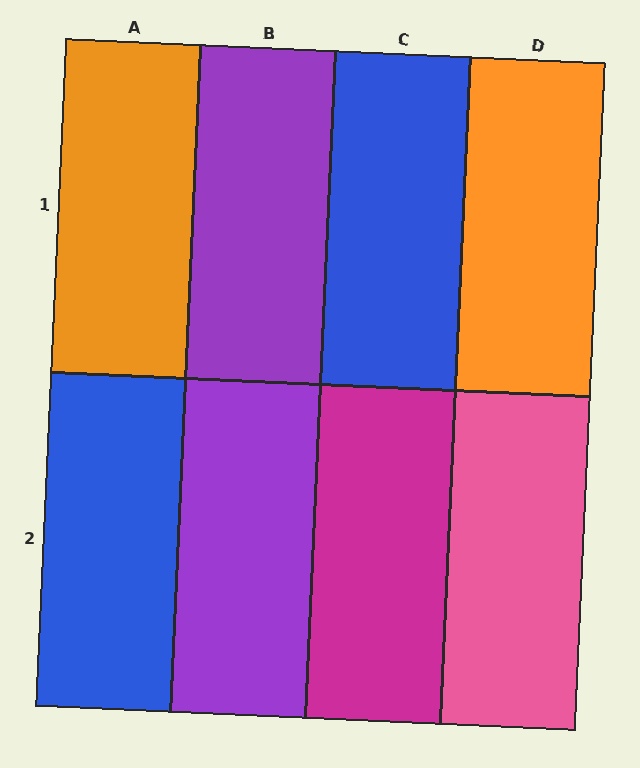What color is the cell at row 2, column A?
Blue.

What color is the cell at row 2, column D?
Pink.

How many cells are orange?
2 cells are orange.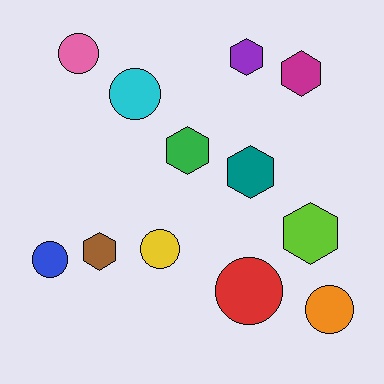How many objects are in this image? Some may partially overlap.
There are 12 objects.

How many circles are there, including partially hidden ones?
There are 6 circles.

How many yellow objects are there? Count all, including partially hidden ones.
There is 1 yellow object.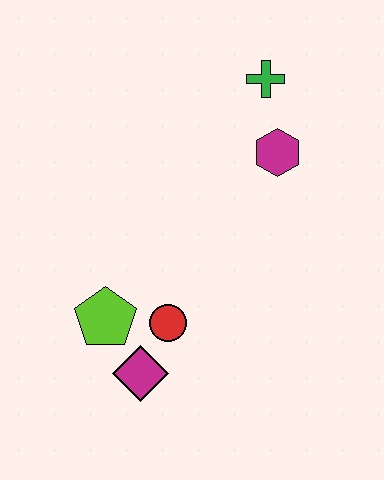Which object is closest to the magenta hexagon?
The green cross is closest to the magenta hexagon.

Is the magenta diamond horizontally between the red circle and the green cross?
No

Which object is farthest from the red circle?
The green cross is farthest from the red circle.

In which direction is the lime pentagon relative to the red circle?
The lime pentagon is to the left of the red circle.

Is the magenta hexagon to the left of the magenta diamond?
No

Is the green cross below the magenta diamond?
No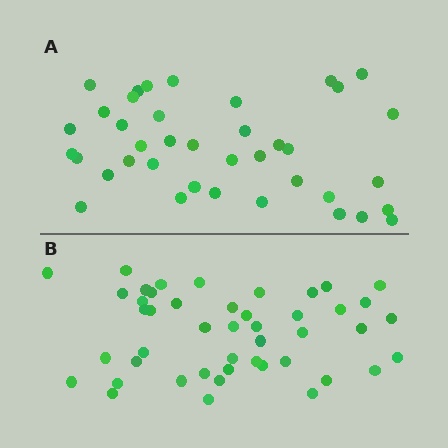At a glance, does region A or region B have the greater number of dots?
Region B (the bottom region) has more dots.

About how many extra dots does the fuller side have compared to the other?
Region B has roughly 8 or so more dots than region A.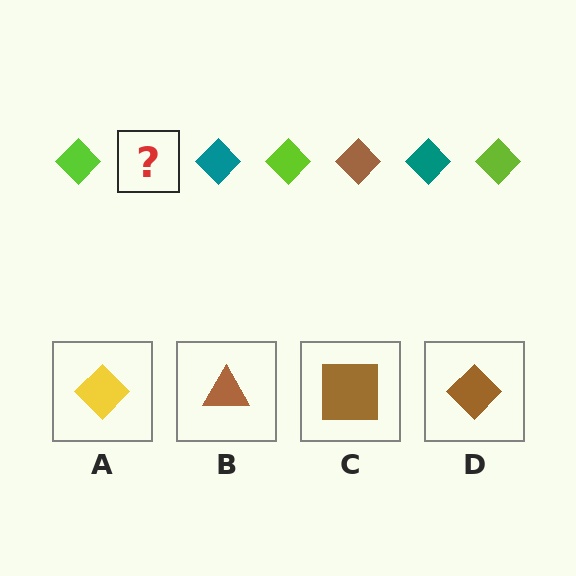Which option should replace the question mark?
Option D.